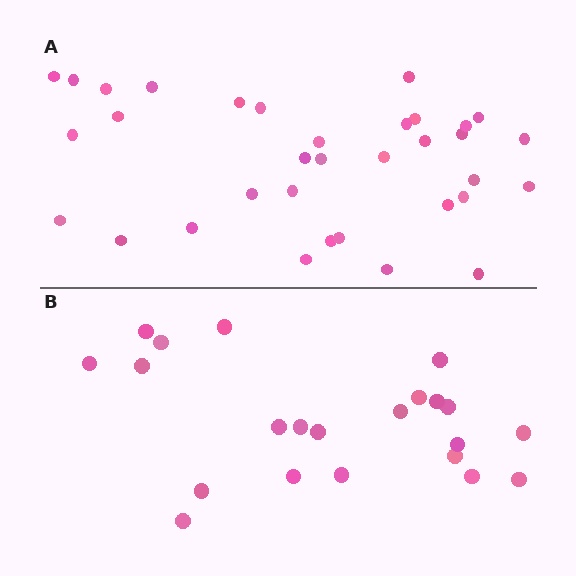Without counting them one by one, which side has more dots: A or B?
Region A (the top region) has more dots.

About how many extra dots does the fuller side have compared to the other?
Region A has roughly 12 or so more dots than region B.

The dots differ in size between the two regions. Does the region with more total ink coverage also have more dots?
No. Region B has more total ink coverage because its dots are larger, but region A actually contains more individual dots. Total area can be misleading — the number of items is what matters here.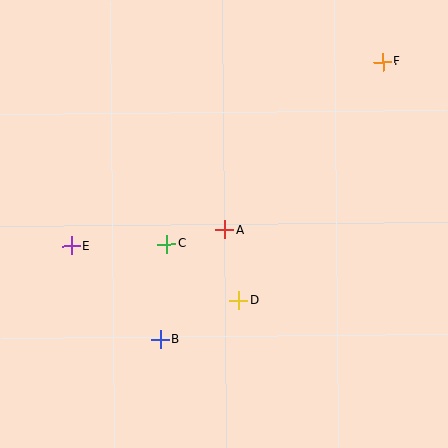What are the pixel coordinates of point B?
Point B is at (161, 339).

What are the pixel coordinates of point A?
Point A is at (225, 230).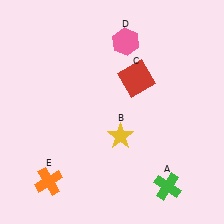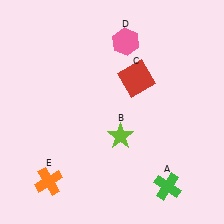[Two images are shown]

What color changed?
The star (B) changed from yellow in Image 1 to lime in Image 2.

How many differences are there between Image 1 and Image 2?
There is 1 difference between the two images.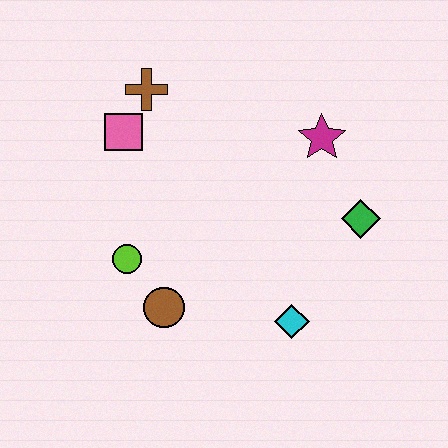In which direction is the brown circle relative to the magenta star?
The brown circle is below the magenta star.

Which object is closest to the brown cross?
The pink square is closest to the brown cross.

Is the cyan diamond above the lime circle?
No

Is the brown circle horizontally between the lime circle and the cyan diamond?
Yes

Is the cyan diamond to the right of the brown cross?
Yes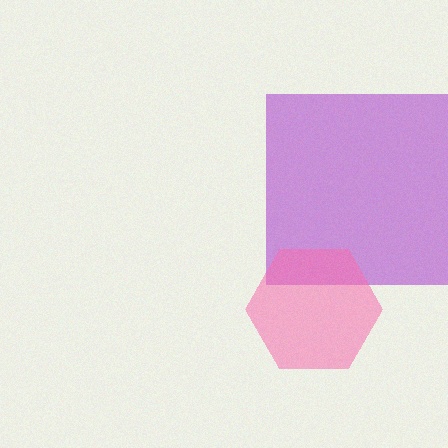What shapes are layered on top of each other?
The layered shapes are: a purple square, a pink hexagon.